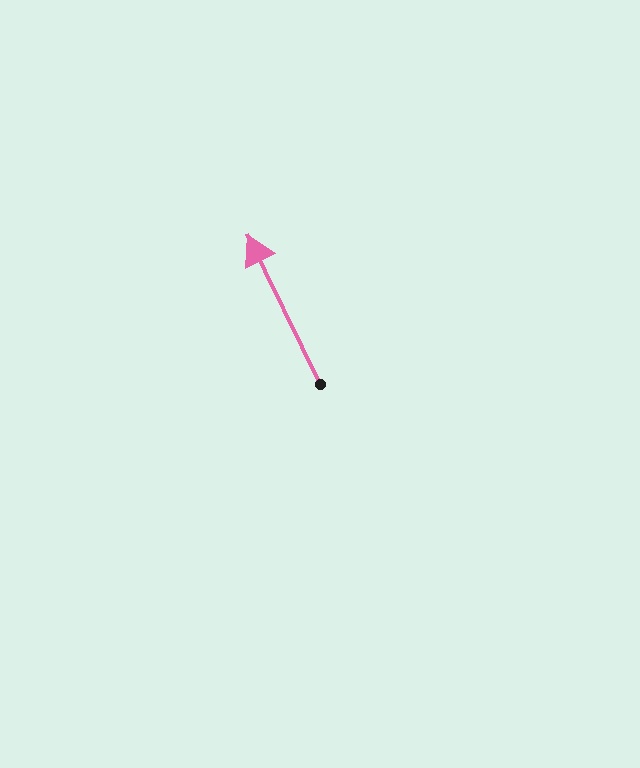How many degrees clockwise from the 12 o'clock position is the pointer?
Approximately 334 degrees.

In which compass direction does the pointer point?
Northwest.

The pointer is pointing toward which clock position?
Roughly 11 o'clock.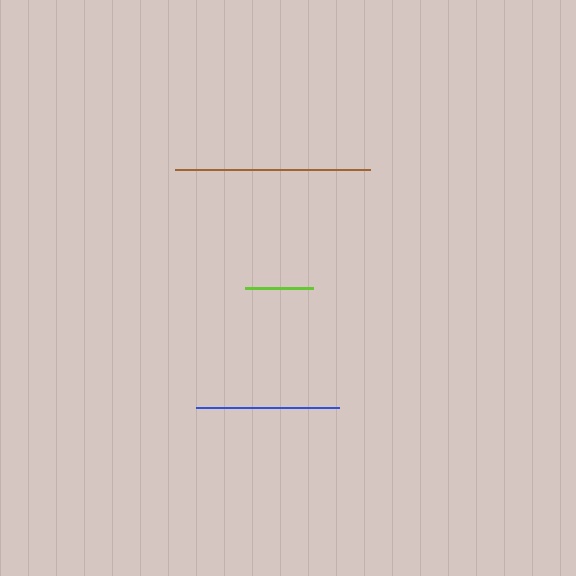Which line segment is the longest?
The brown line is the longest at approximately 195 pixels.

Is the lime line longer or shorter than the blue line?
The blue line is longer than the lime line.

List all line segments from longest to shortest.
From longest to shortest: brown, blue, lime.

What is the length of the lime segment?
The lime segment is approximately 67 pixels long.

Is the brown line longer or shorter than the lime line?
The brown line is longer than the lime line.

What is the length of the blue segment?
The blue segment is approximately 143 pixels long.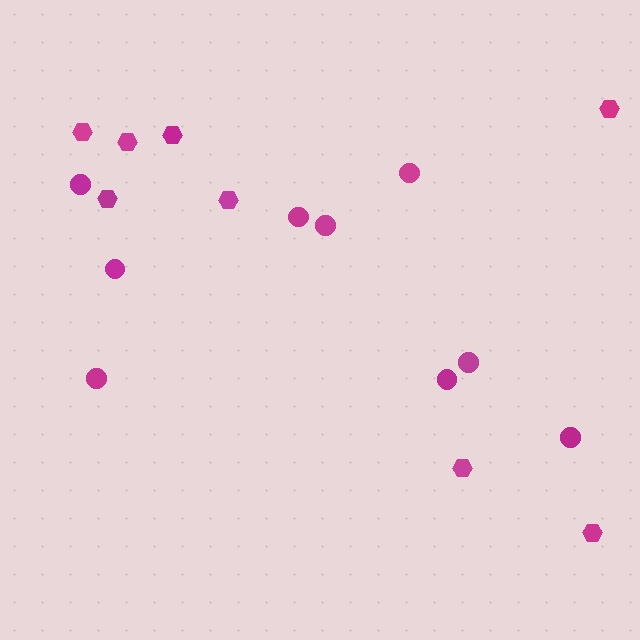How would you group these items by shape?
There are 2 groups: one group of hexagons (8) and one group of circles (9).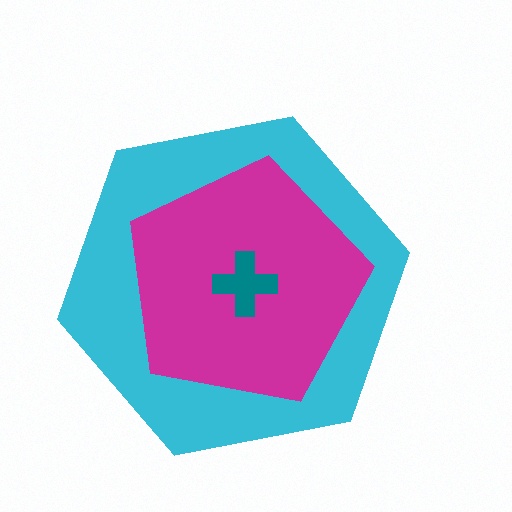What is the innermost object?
The teal cross.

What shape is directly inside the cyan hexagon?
The magenta pentagon.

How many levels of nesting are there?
3.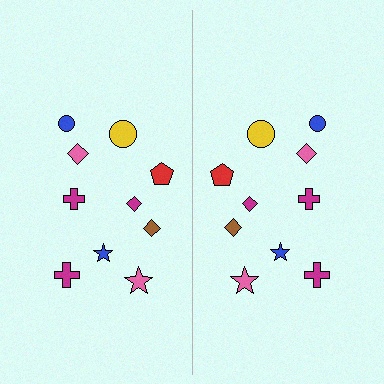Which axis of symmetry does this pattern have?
The pattern has a vertical axis of symmetry running through the center of the image.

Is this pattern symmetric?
Yes, this pattern has bilateral (reflection) symmetry.